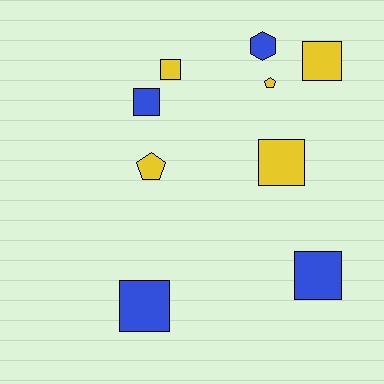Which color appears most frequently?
Yellow, with 5 objects.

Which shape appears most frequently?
Square, with 6 objects.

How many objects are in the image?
There are 9 objects.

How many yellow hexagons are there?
There are no yellow hexagons.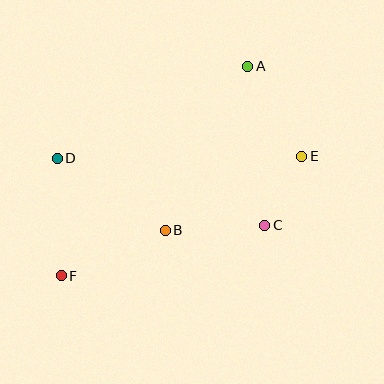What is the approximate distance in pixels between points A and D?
The distance between A and D is approximately 212 pixels.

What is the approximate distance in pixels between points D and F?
The distance between D and F is approximately 118 pixels.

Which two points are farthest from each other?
Points A and F are farthest from each other.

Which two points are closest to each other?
Points C and E are closest to each other.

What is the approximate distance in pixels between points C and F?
The distance between C and F is approximately 210 pixels.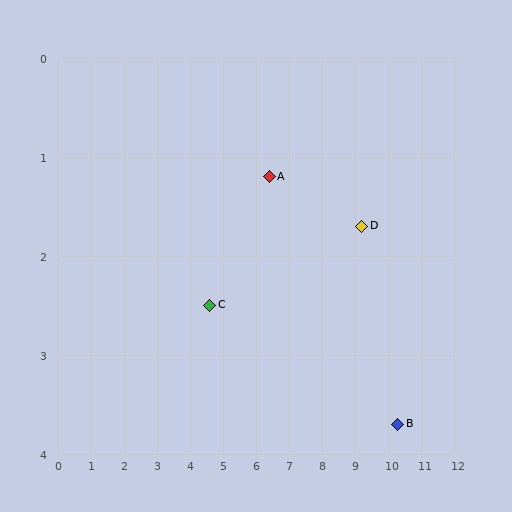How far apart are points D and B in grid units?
Points D and B are about 2.3 grid units apart.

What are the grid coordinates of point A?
Point A is at approximately (6.4, 1.2).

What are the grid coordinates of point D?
Point D is at approximately (9.2, 1.7).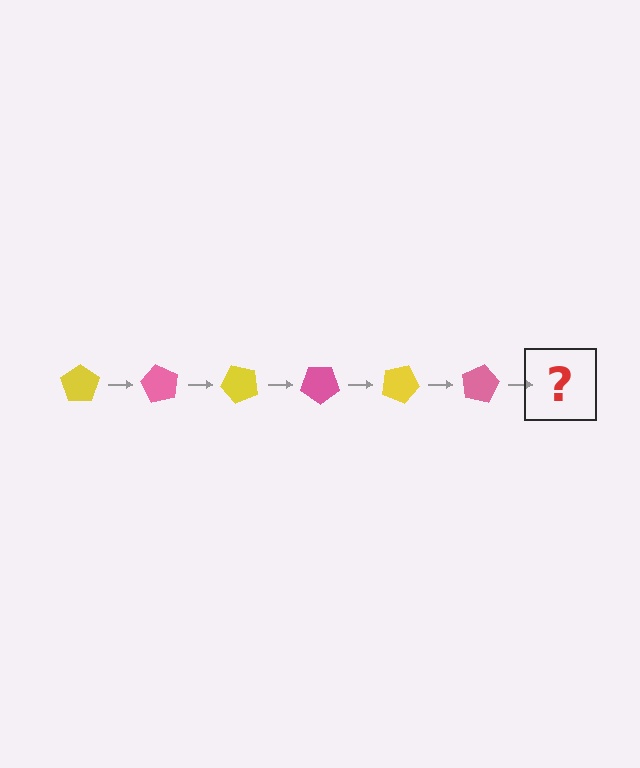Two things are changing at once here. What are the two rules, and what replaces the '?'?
The two rules are that it rotates 60 degrees each step and the color cycles through yellow and pink. The '?' should be a yellow pentagon, rotated 360 degrees from the start.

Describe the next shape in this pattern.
It should be a yellow pentagon, rotated 360 degrees from the start.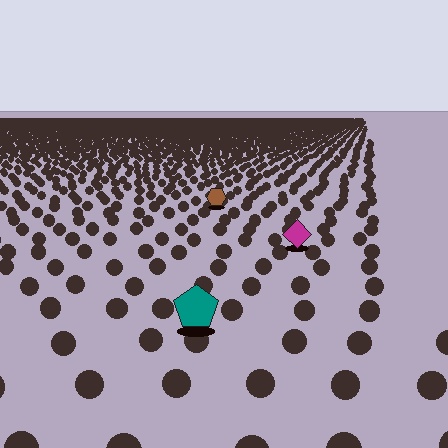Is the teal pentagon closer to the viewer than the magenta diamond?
Yes. The teal pentagon is closer — you can tell from the texture gradient: the ground texture is coarser near it.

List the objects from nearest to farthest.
From nearest to farthest: the teal pentagon, the magenta diamond, the brown hexagon.